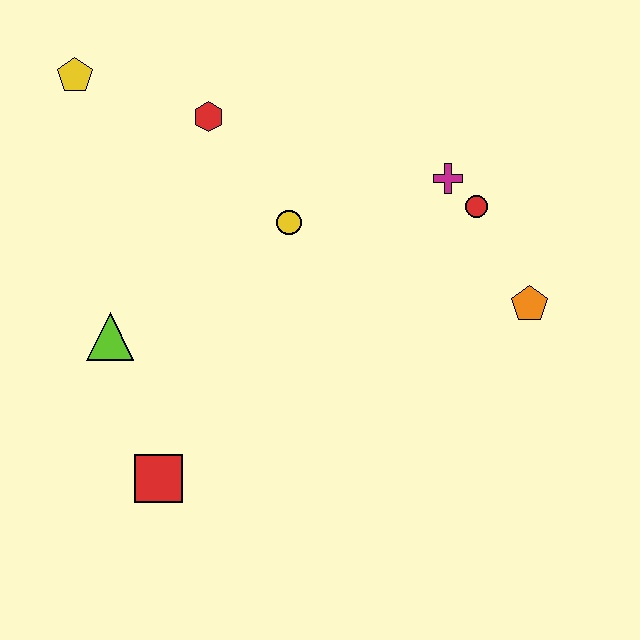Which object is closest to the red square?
The lime triangle is closest to the red square.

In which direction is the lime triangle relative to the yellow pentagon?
The lime triangle is below the yellow pentagon.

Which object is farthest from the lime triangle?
The orange pentagon is farthest from the lime triangle.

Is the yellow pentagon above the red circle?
Yes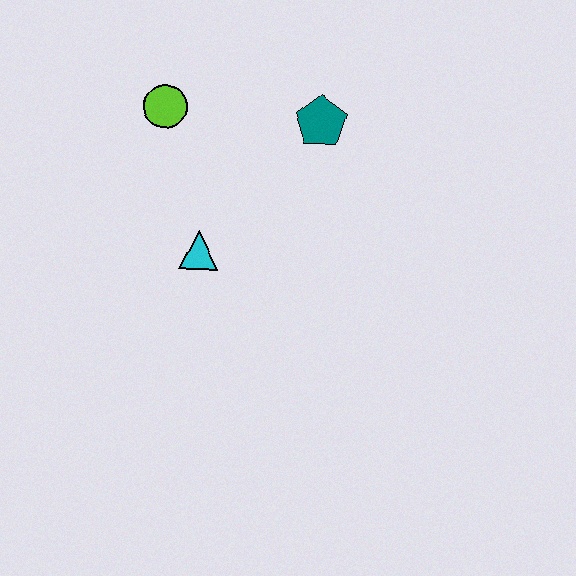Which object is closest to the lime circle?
The cyan triangle is closest to the lime circle.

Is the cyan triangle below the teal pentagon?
Yes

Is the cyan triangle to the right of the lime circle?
Yes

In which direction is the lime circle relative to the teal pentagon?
The lime circle is to the left of the teal pentagon.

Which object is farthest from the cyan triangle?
The teal pentagon is farthest from the cyan triangle.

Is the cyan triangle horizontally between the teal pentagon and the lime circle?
Yes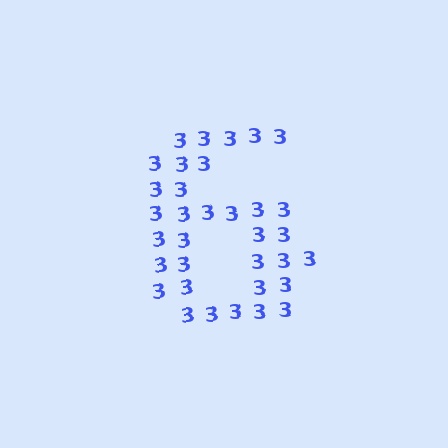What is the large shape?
The large shape is the digit 6.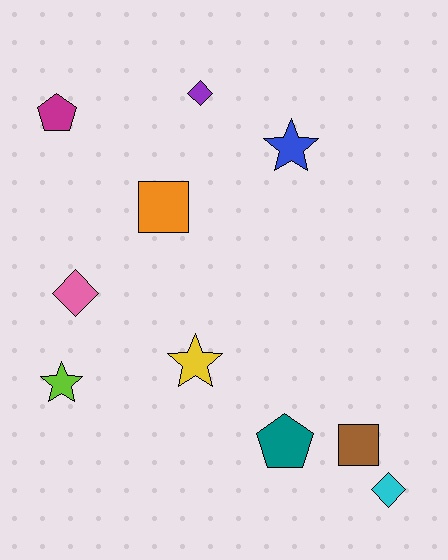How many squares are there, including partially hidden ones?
There are 2 squares.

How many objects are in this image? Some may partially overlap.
There are 10 objects.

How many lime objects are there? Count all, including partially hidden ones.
There is 1 lime object.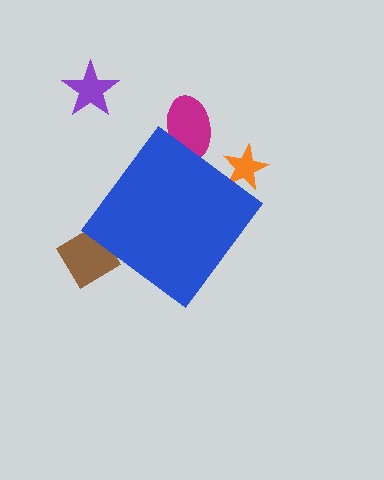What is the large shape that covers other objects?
A blue diamond.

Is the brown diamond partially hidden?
Yes, the brown diamond is partially hidden behind the blue diamond.